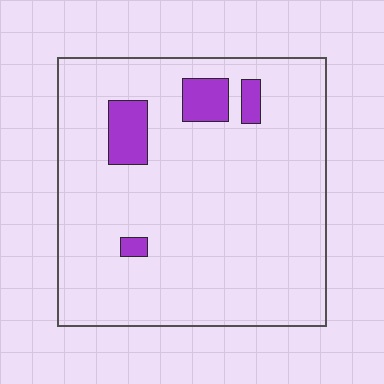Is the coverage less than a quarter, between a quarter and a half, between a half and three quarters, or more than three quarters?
Less than a quarter.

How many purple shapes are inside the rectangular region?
4.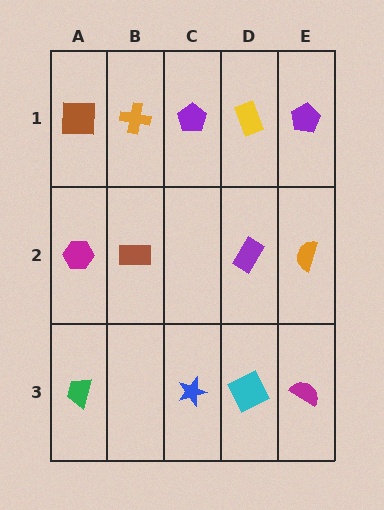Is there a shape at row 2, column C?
No, that cell is empty.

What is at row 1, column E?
A purple pentagon.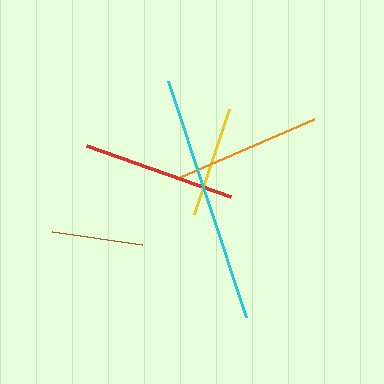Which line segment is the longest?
The cyan line is the longest at approximately 249 pixels.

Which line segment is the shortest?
The brown line is the shortest at approximately 91 pixels.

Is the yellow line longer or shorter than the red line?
The red line is longer than the yellow line.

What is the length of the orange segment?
The orange segment is approximately 147 pixels long.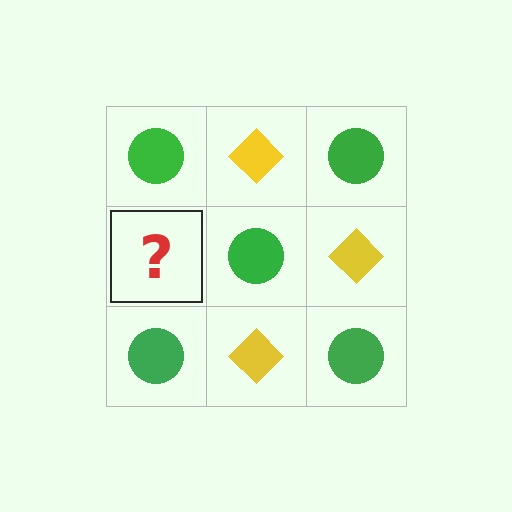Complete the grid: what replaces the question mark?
The question mark should be replaced with a yellow diamond.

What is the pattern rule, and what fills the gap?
The rule is that it alternates green circle and yellow diamond in a checkerboard pattern. The gap should be filled with a yellow diamond.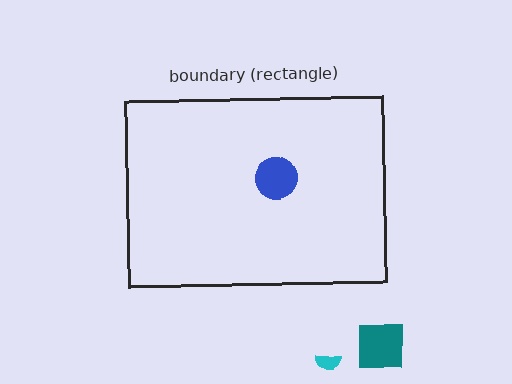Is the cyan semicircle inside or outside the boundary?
Outside.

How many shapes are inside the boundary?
1 inside, 2 outside.